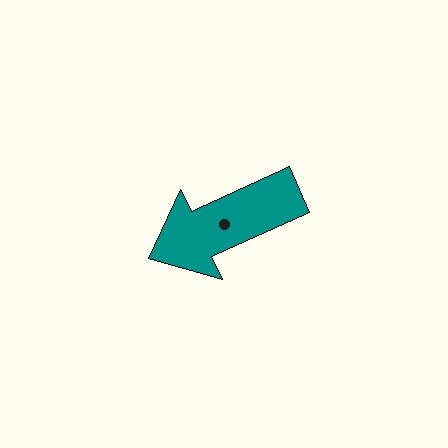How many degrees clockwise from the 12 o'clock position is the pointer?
Approximately 245 degrees.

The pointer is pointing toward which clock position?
Roughly 8 o'clock.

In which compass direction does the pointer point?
Southwest.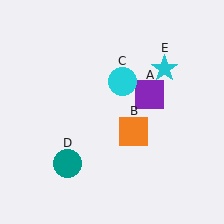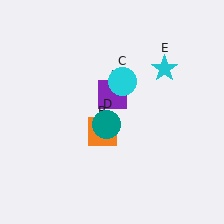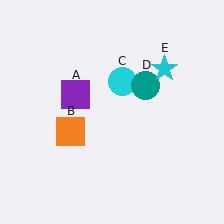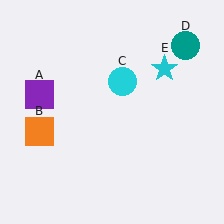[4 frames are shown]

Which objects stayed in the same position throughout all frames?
Cyan circle (object C) and cyan star (object E) remained stationary.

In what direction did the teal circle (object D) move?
The teal circle (object D) moved up and to the right.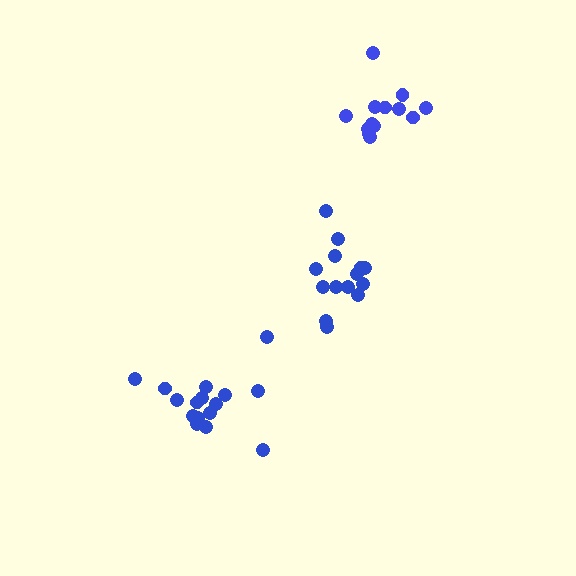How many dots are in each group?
Group 1: 14 dots, Group 2: 13 dots, Group 3: 16 dots (43 total).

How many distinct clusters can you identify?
There are 3 distinct clusters.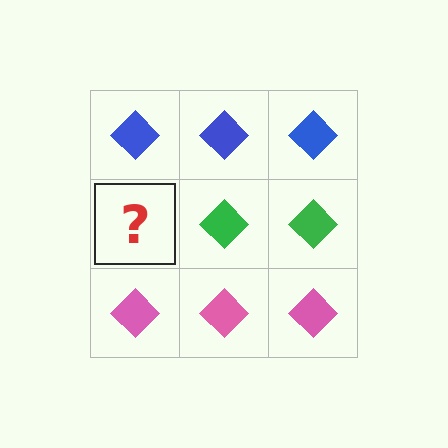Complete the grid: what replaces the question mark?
The question mark should be replaced with a green diamond.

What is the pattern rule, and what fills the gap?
The rule is that each row has a consistent color. The gap should be filled with a green diamond.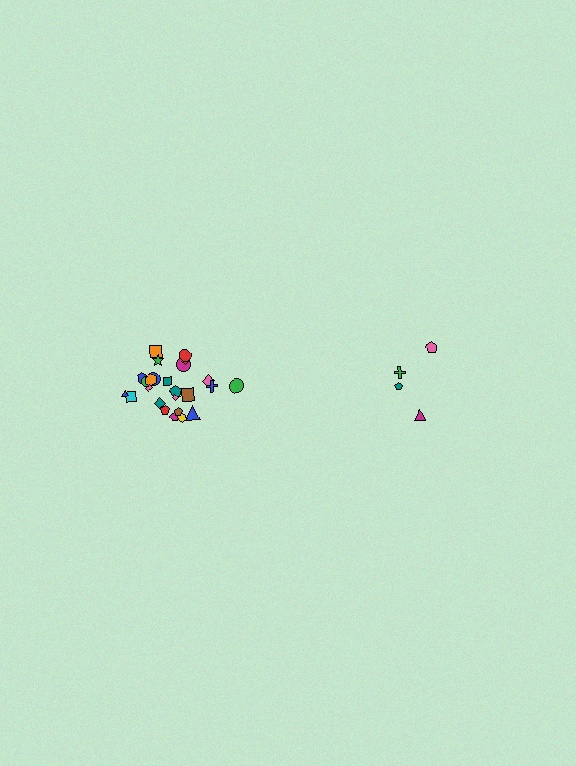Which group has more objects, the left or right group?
The left group.